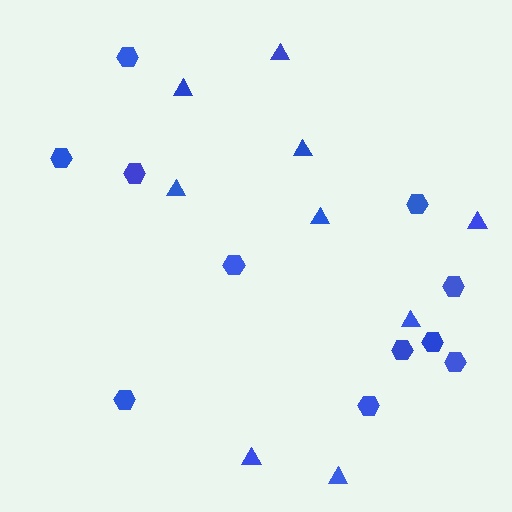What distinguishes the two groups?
There are 2 groups: one group of hexagons (11) and one group of triangles (9).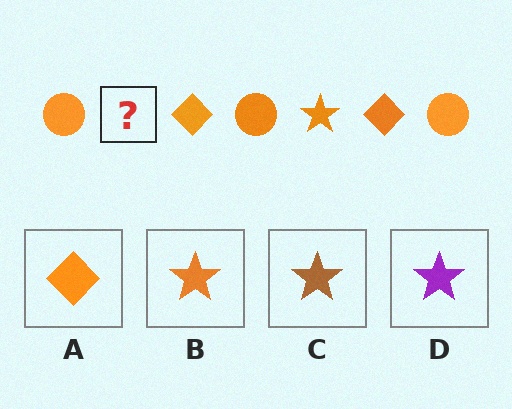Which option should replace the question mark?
Option B.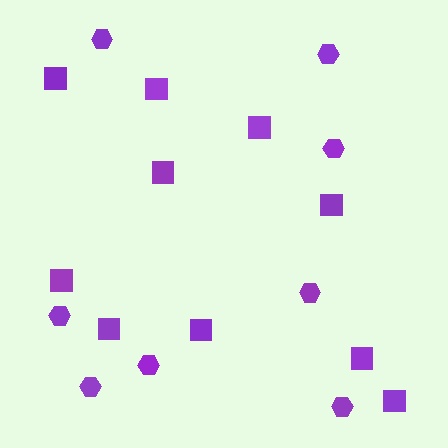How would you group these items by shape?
There are 2 groups: one group of hexagons (8) and one group of squares (10).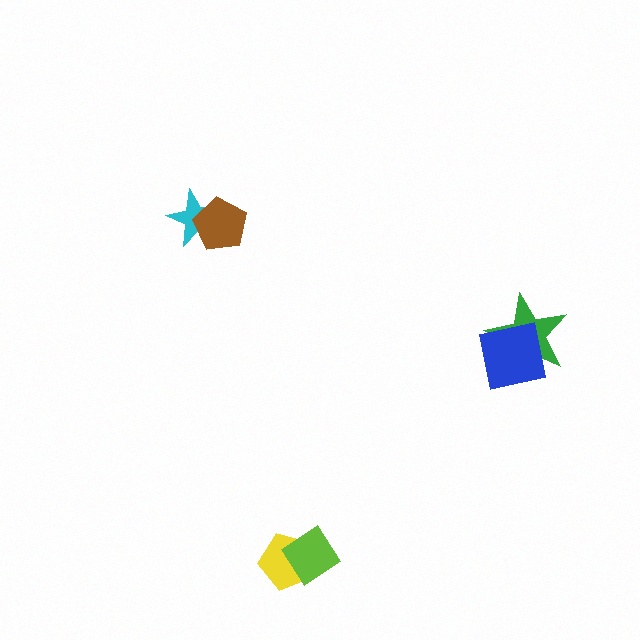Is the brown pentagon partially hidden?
No, no other shape covers it.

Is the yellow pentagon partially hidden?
Yes, it is partially covered by another shape.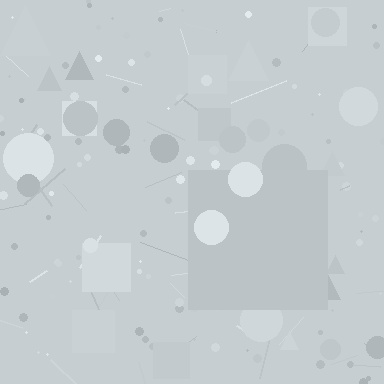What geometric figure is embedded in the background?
A square is embedded in the background.